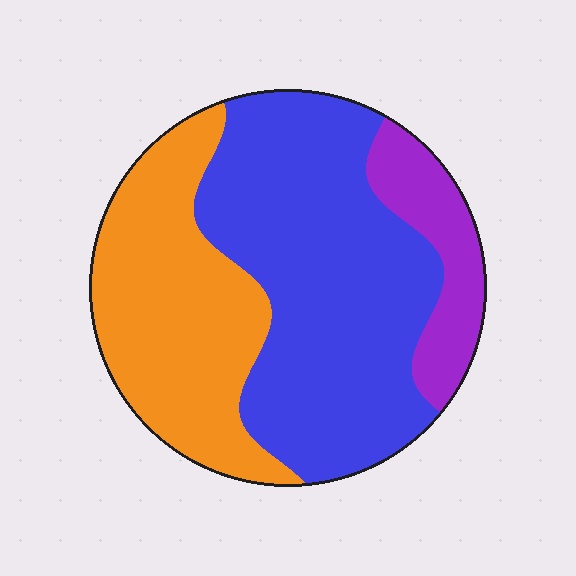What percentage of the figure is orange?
Orange covers about 35% of the figure.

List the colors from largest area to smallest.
From largest to smallest: blue, orange, purple.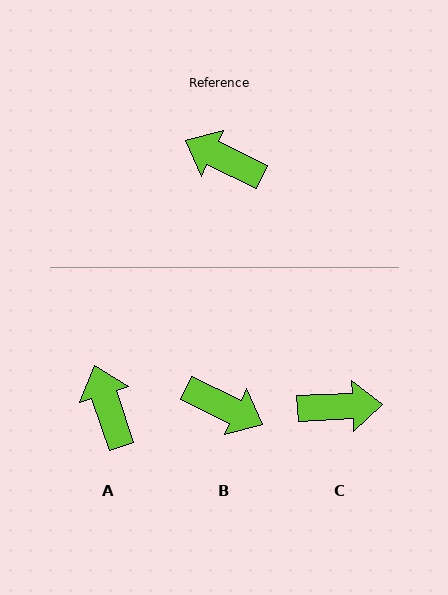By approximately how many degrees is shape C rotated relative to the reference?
Approximately 152 degrees clockwise.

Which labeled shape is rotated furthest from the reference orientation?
B, about 180 degrees away.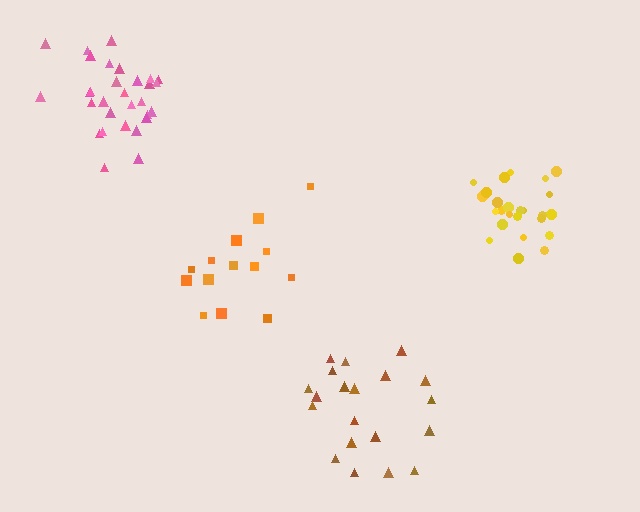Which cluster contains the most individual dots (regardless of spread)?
Pink (30).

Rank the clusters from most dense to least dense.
yellow, pink, brown, orange.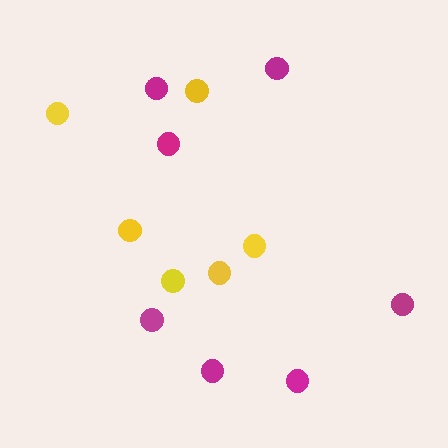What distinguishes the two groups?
There are 2 groups: one group of yellow circles (6) and one group of magenta circles (7).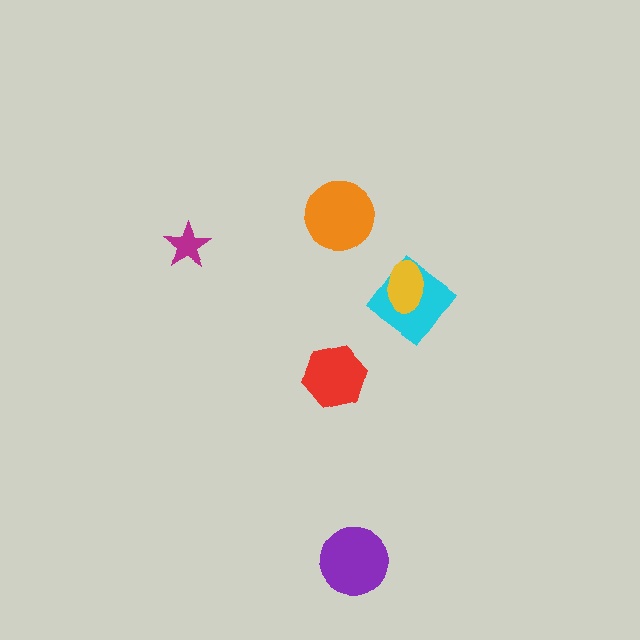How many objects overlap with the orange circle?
0 objects overlap with the orange circle.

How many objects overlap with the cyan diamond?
1 object overlaps with the cyan diamond.